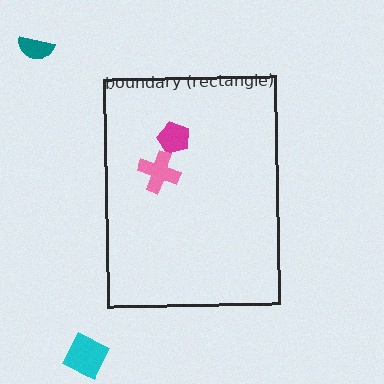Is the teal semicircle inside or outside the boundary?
Outside.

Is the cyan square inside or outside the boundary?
Outside.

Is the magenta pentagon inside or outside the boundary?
Inside.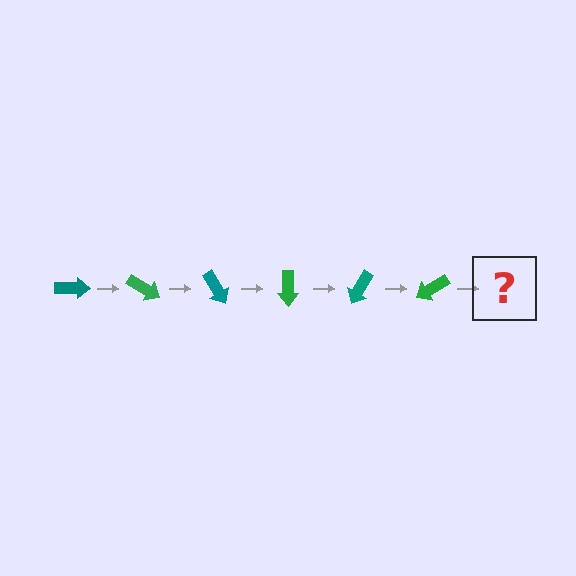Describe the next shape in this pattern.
It should be a teal arrow, rotated 180 degrees from the start.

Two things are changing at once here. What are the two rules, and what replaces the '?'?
The two rules are that it rotates 30 degrees each step and the color cycles through teal and green. The '?' should be a teal arrow, rotated 180 degrees from the start.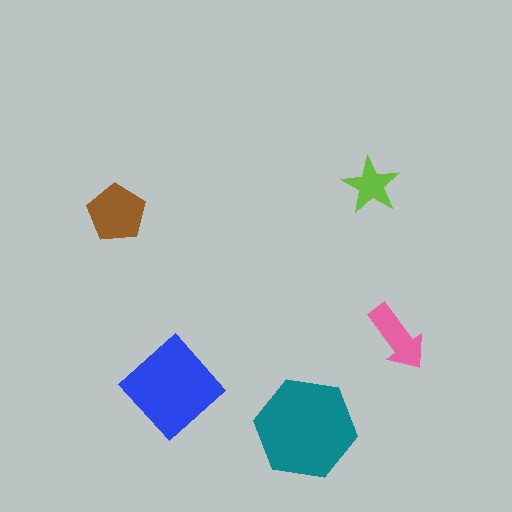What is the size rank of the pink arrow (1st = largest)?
4th.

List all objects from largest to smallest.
The teal hexagon, the blue diamond, the brown pentagon, the pink arrow, the lime star.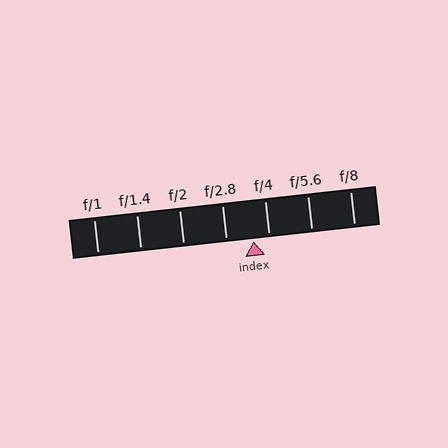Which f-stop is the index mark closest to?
The index mark is closest to f/4.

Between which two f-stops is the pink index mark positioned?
The index mark is between f/2.8 and f/4.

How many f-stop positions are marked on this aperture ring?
There are 7 f-stop positions marked.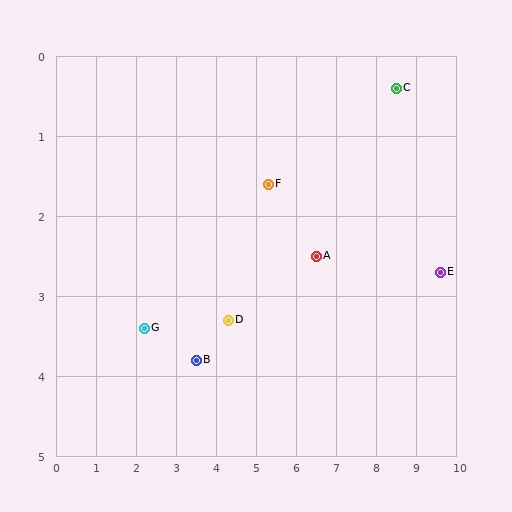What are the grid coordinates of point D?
Point D is at approximately (4.3, 3.3).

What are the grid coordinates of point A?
Point A is at approximately (6.5, 2.5).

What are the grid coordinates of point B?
Point B is at approximately (3.5, 3.8).